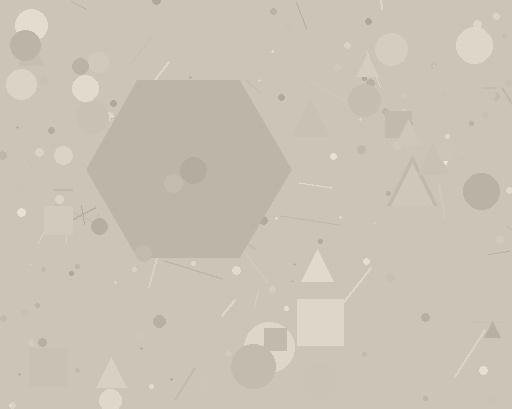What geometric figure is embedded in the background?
A hexagon is embedded in the background.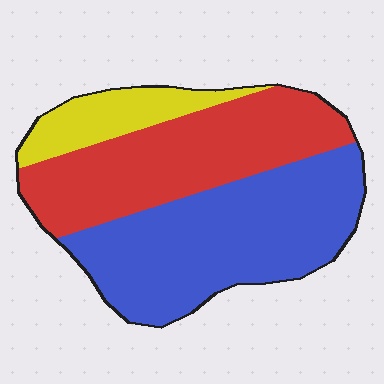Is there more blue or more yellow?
Blue.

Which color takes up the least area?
Yellow, at roughly 15%.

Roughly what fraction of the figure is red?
Red covers around 40% of the figure.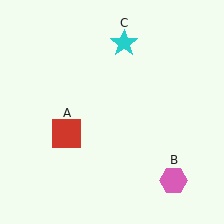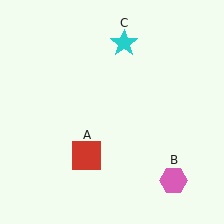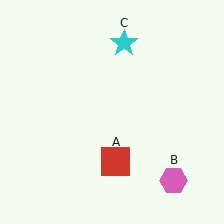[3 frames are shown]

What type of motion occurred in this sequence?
The red square (object A) rotated counterclockwise around the center of the scene.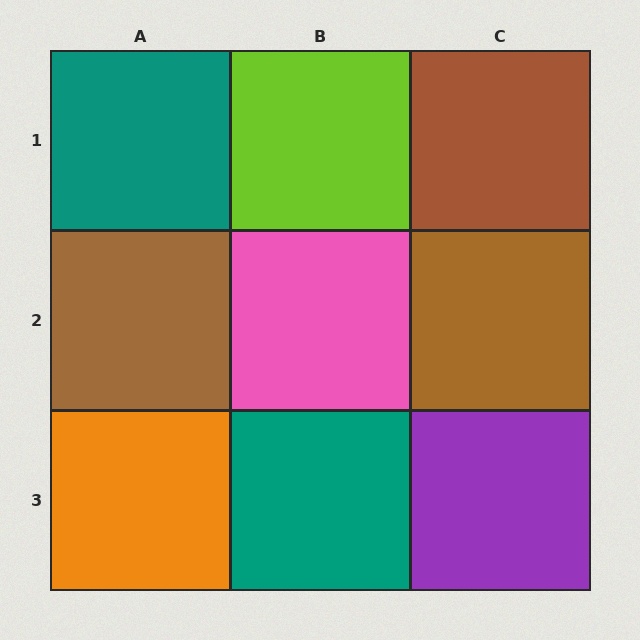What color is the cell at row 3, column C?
Purple.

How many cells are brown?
3 cells are brown.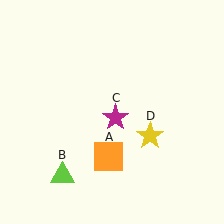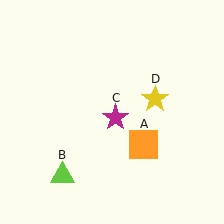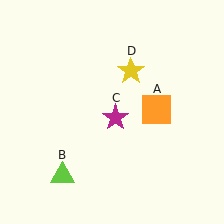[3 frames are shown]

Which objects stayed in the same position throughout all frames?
Lime triangle (object B) and magenta star (object C) remained stationary.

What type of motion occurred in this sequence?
The orange square (object A), yellow star (object D) rotated counterclockwise around the center of the scene.